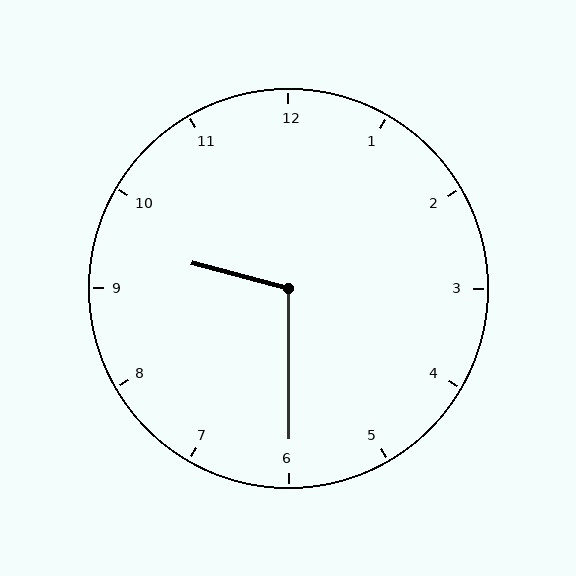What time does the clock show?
9:30.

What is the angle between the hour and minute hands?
Approximately 105 degrees.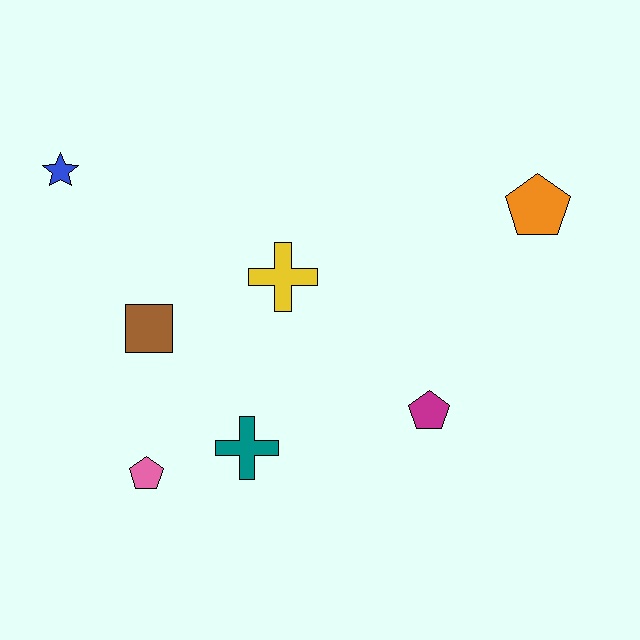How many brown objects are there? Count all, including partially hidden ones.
There is 1 brown object.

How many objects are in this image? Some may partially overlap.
There are 7 objects.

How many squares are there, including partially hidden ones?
There is 1 square.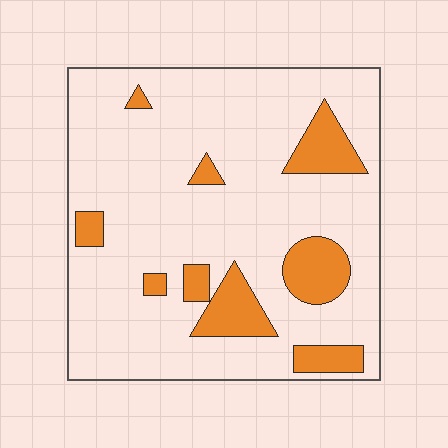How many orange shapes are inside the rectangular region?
9.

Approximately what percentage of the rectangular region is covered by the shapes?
Approximately 15%.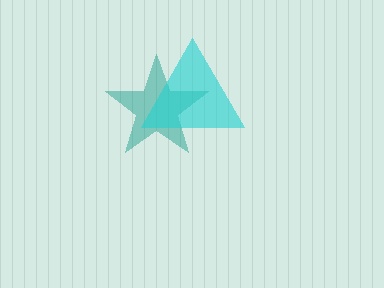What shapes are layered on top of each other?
The layered shapes are: a teal star, a cyan triangle.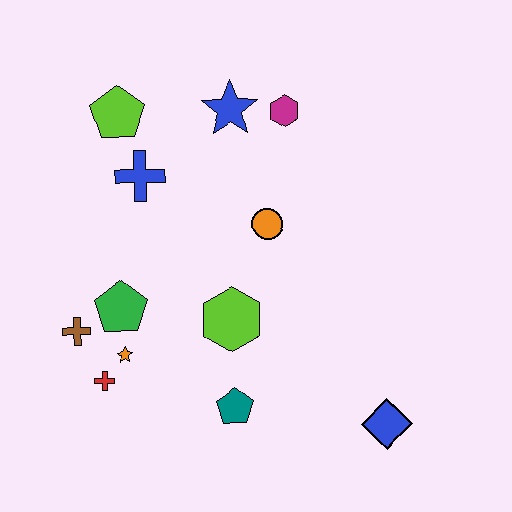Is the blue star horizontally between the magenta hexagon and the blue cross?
Yes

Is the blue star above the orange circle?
Yes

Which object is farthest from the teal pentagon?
The lime pentagon is farthest from the teal pentagon.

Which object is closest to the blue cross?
The lime pentagon is closest to the blue cross.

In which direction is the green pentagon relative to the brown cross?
The green pentagon is to the right of the brown cross.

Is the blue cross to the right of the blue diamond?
No